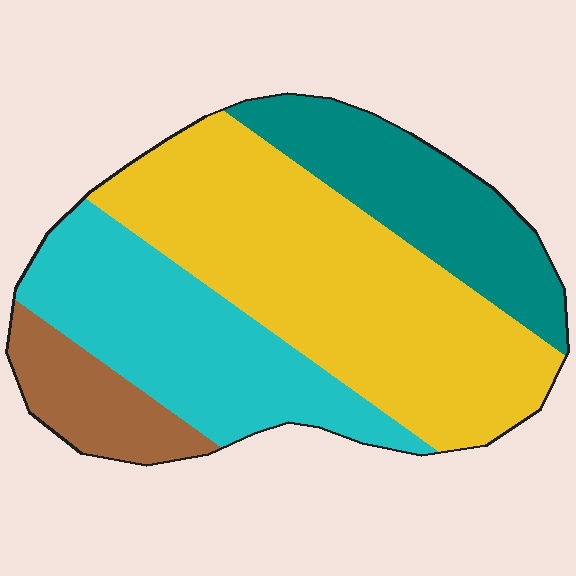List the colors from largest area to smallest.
From largest to smallest: yellow, cyan, teal, brown.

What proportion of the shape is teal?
Teal covers 19% of the shape.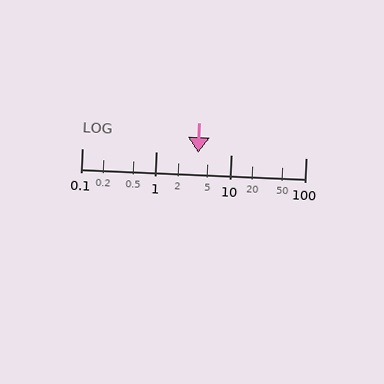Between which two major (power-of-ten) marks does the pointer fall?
The pointer is between 1 and 10.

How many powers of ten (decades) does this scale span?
The scale spans 3 decades, from 0.1 to 100.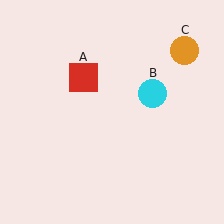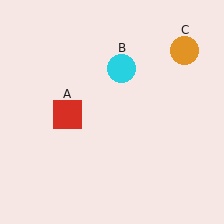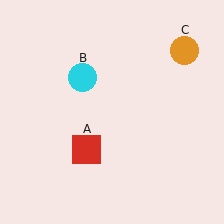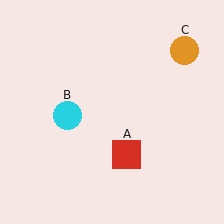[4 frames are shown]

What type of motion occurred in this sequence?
The red square (object A), cyan circle (object B) rotated counterclockwise around the center of the scene.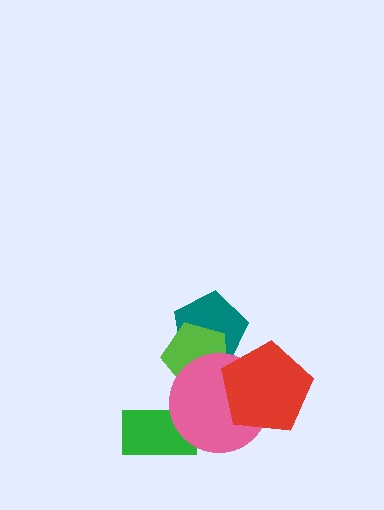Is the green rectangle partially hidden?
Yes, it is partially covered by another shape.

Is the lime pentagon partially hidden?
Yes, it is partially covered by another shape.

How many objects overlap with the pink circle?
4 objects overlap with the pink circle.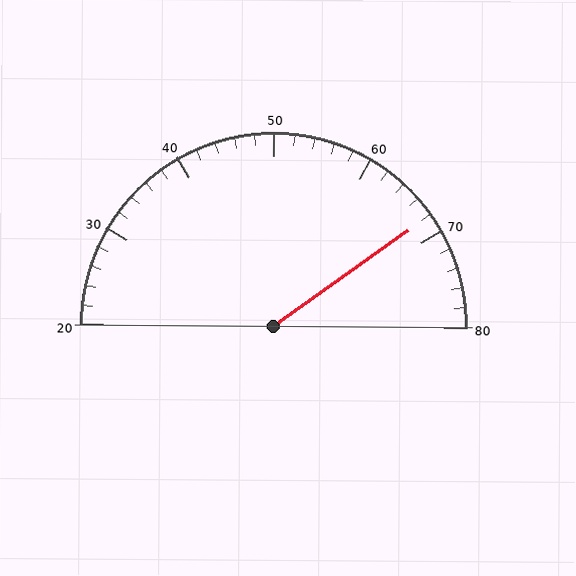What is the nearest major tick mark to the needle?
The nearest major tick mark is 70.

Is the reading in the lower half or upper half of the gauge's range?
The reading is in the upper half of the range (20 to 80).